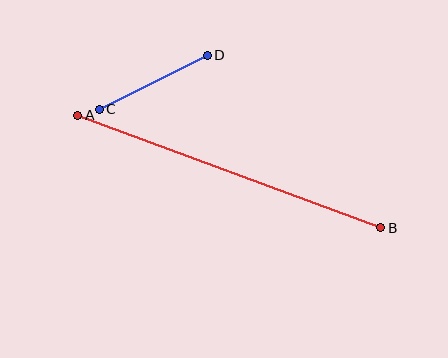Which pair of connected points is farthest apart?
Points A and B are farthest apart.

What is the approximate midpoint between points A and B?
The midpoint is at approximately (229, 172) pixels.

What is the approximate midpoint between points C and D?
The midpoint is at approximately (153, 82) pixels.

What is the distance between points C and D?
The distance is approximately 120 pixels.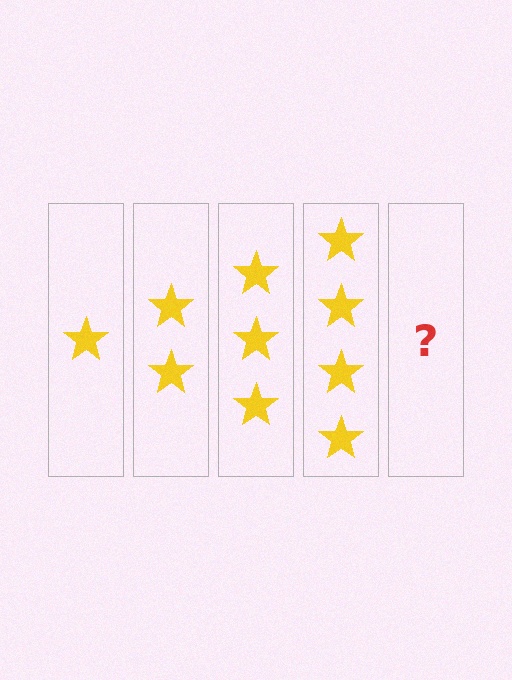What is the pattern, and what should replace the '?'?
The pattern is that each step adds one more star. The '?' should be 5 stars.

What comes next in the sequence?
The next element should be 5 stars.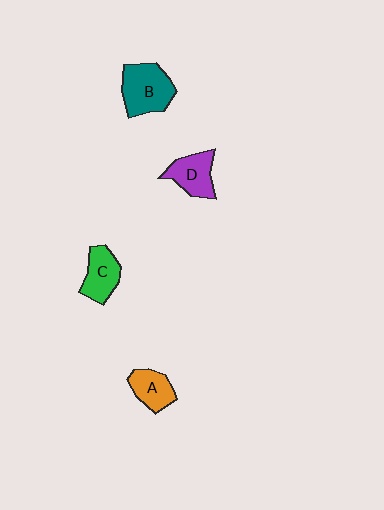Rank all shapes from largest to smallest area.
From largest to smallest: B (teal), D (purple), C (green), A (orange).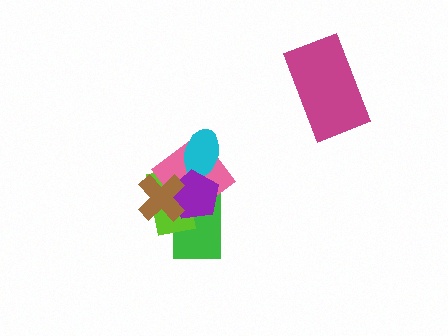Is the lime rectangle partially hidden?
Yes, it is partially covered by another shape.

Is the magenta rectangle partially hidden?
No, no other shape covers it.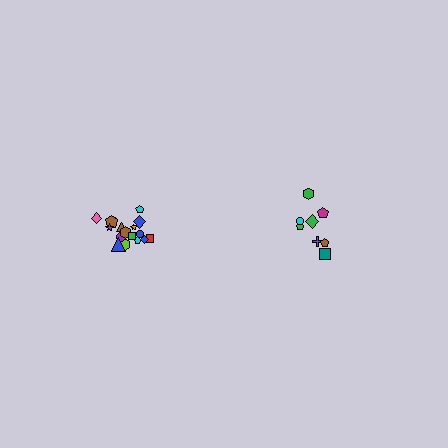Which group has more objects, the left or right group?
The left group.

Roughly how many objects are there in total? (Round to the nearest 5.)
Roughly 25 objects in total.